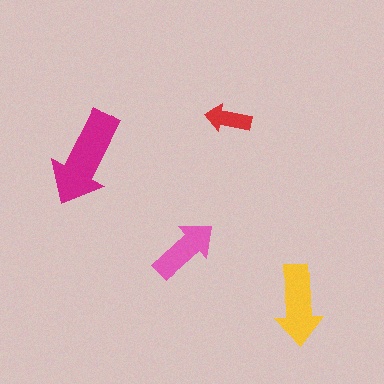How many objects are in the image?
There are 4 objects in the image.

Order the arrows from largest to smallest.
the magenta one, the yellow one, the pink one, the red one.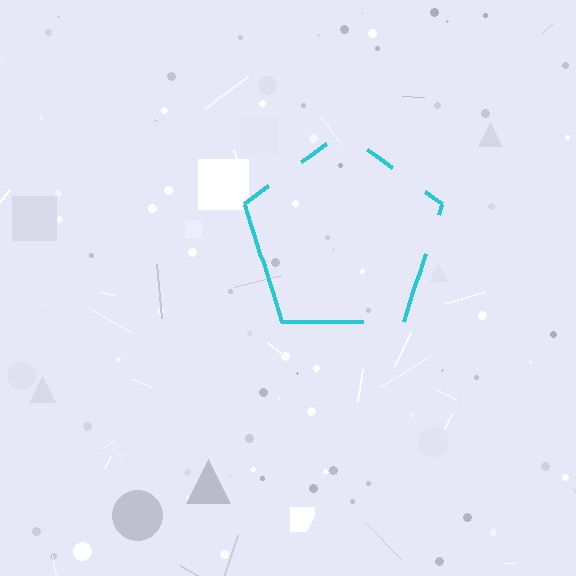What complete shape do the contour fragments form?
The contour fragments form a pentagon.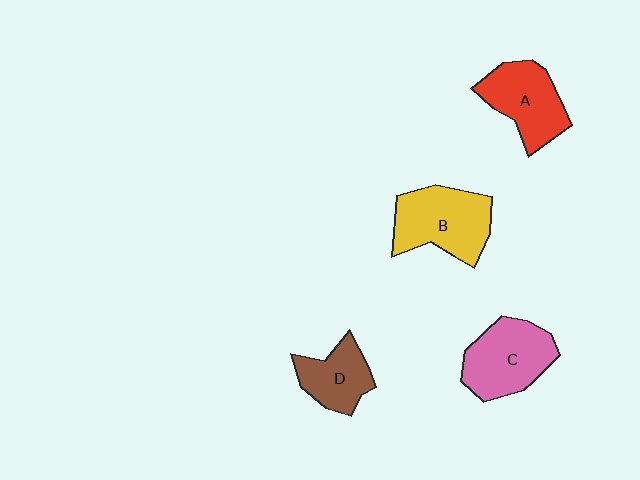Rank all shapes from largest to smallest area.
From largest to smallest: B (yellow), C (pink), A (red), D (brown).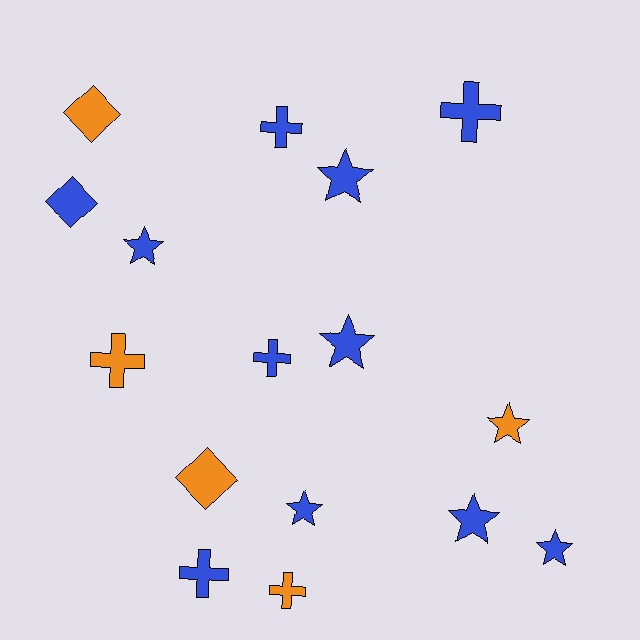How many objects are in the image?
There are 16 objects.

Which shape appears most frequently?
Star, with 7 objects.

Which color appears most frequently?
Blue, with 11 objects.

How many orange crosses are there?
There are 2 orange crosses.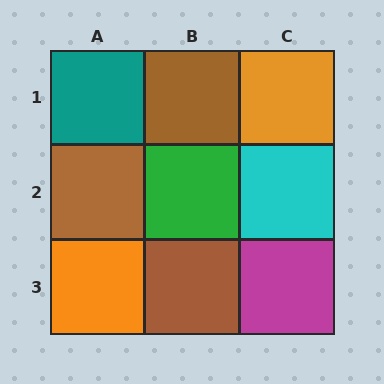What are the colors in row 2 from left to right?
Brown, green, cyan.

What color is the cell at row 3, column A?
Orange.